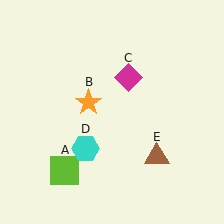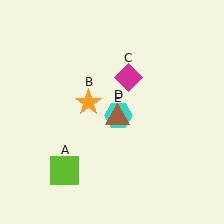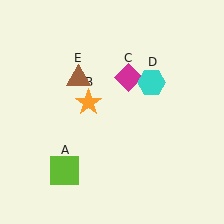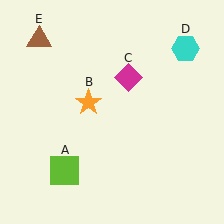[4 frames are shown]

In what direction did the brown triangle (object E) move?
The brown triangle (object E) moved up and to the left.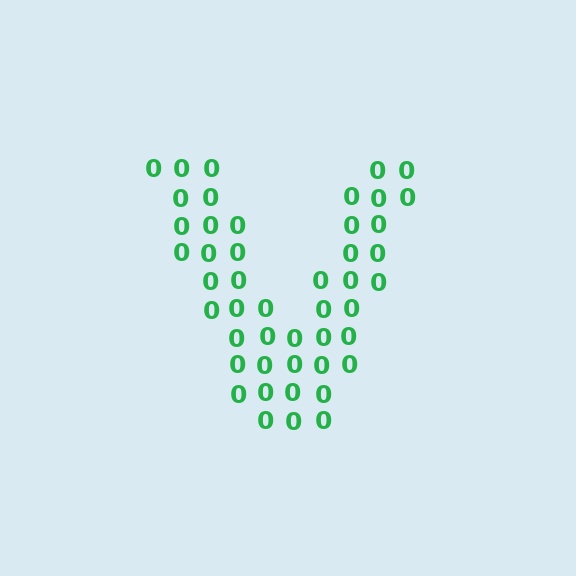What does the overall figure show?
The overall figure shows the letter V.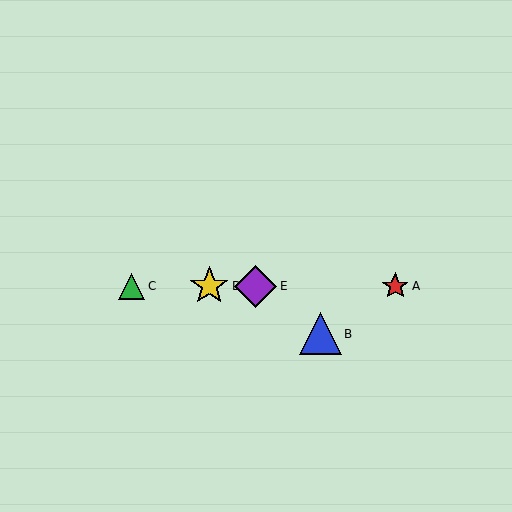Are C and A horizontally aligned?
Yes, both are at y≈286.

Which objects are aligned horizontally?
Objects A, C, D, E are aligned horizontally.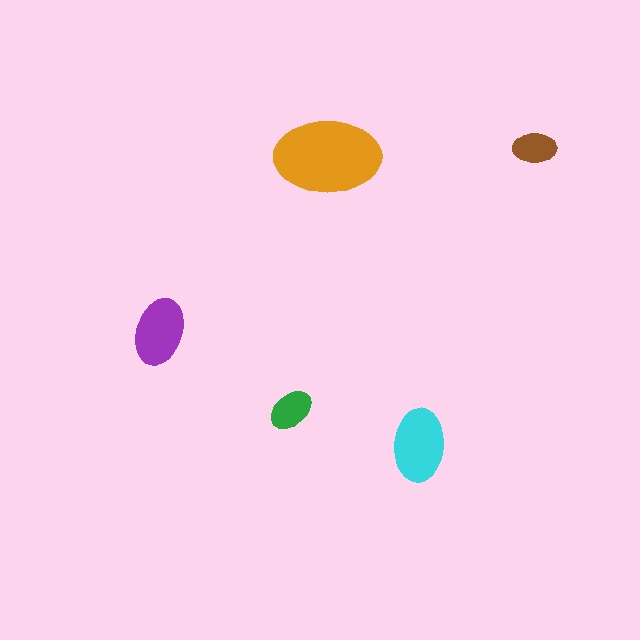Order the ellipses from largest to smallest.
the orange one, the cyan one, the purple one, the green one, the brown one.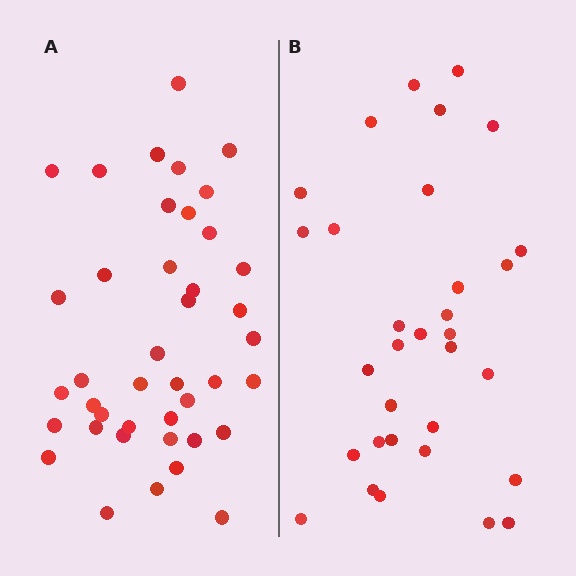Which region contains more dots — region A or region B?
Region A (the left region) has more dots.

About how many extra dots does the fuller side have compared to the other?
Region A has roughly 8 or so more dots than region B.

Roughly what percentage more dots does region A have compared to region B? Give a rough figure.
About 30% more.